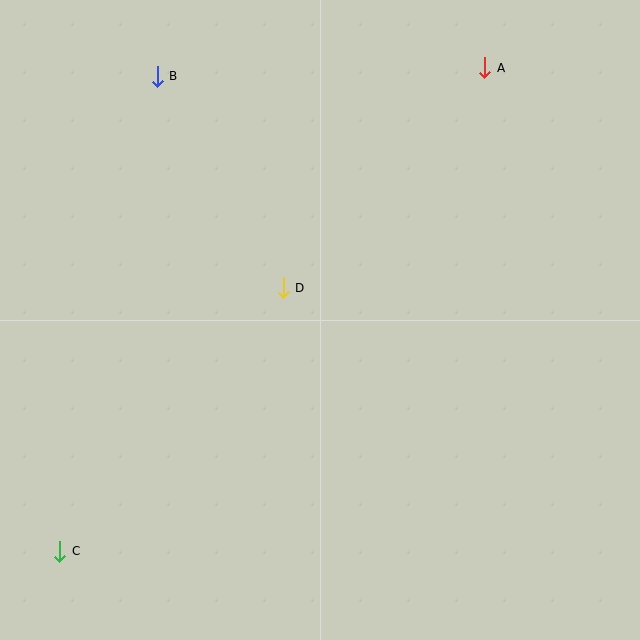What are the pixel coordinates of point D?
Point D is at (283, 288).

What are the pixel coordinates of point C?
Point C is at (60, 551).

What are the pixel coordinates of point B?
Point B is at (157, 76).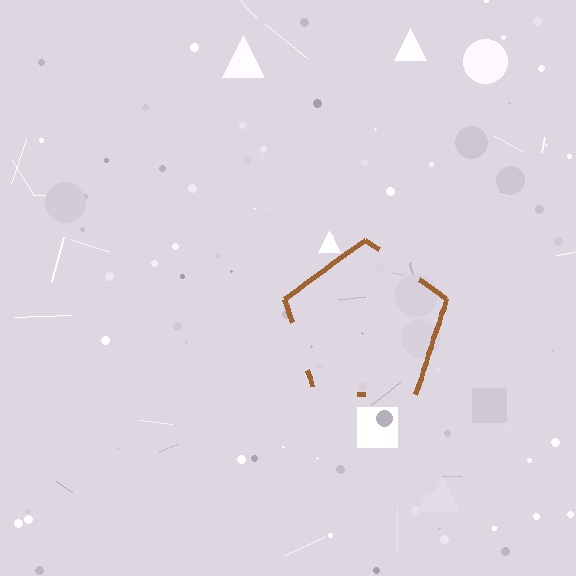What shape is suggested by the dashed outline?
The dashed outline suggests a pentagon.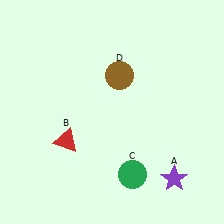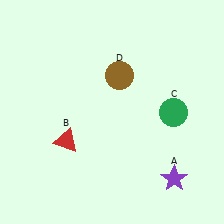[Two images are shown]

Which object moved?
The green circle (C) moved up.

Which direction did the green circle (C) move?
The green circle (C) moved up.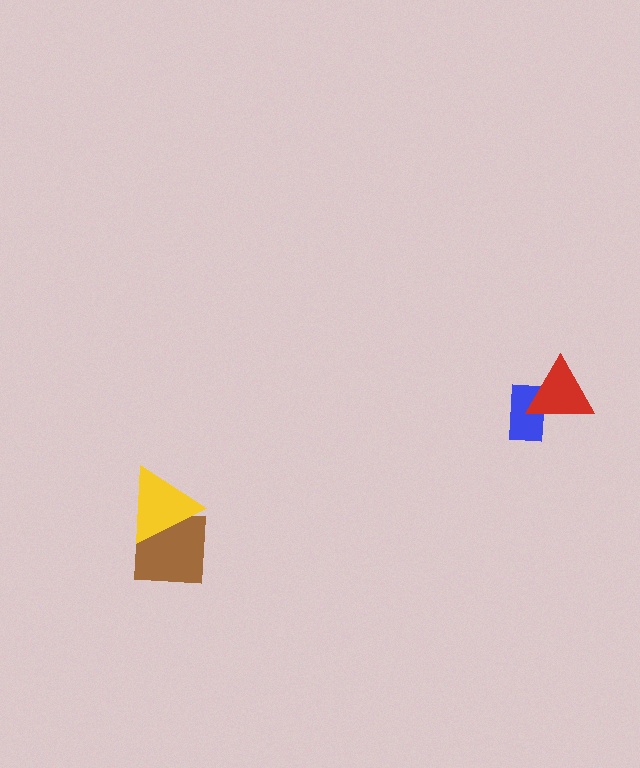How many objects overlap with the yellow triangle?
1 object overlaps with the yellow triangle.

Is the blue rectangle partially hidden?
Yes, it is partially covered by another shape.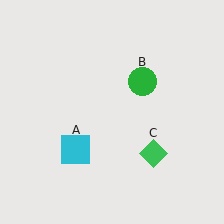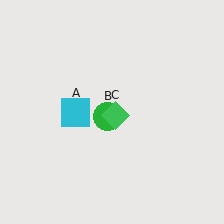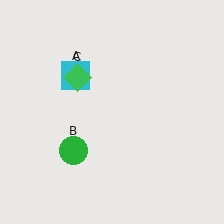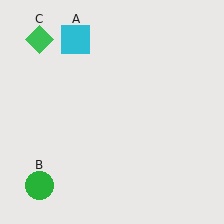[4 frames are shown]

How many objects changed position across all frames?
3 objects changed position: cyan square (object A), green circle (object B), green diamond (object C).